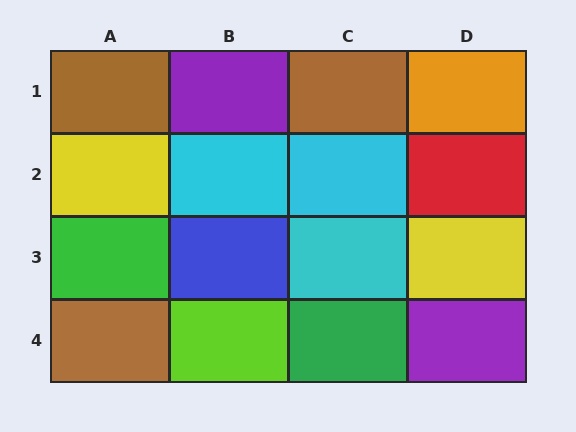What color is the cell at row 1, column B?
Purple.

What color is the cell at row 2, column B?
Cyan.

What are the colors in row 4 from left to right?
Brown, lime, green, purple.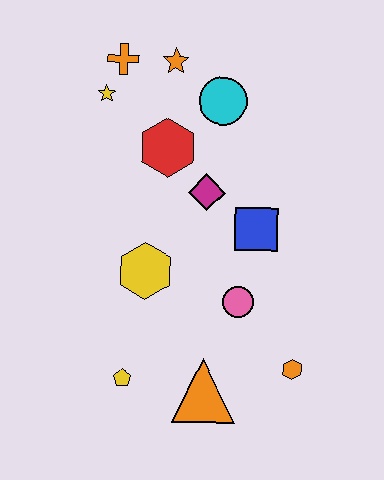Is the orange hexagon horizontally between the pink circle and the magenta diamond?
No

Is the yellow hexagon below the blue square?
Yes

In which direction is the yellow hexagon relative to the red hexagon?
The yellow hexagon is below the red hexagon.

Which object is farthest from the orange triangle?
The orange cross is farthest from the orange triangle.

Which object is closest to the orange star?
The orange cross is closest to the orange star.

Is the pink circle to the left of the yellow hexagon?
No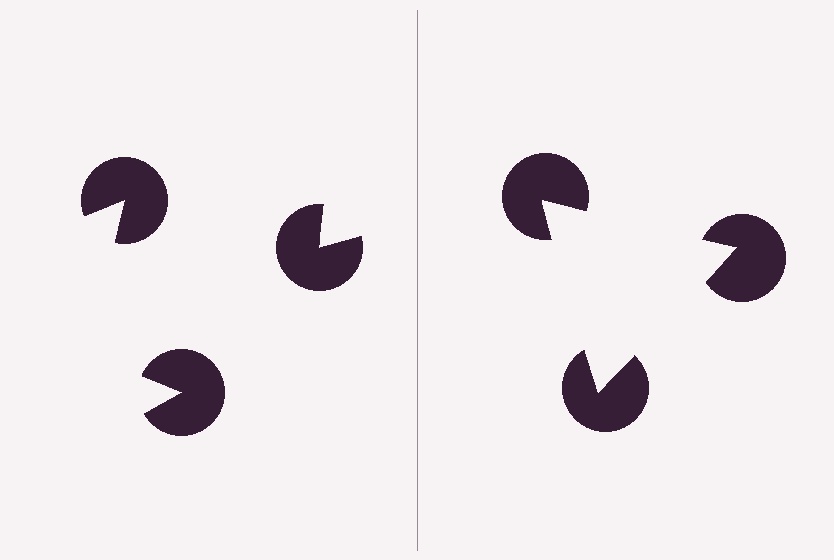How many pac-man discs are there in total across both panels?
6 — 3 on each side.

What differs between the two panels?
The pac-man discs are positioned identically on both sides; only the wedge orientations differ. On the right they align to a triangle; on the left they are misaligned.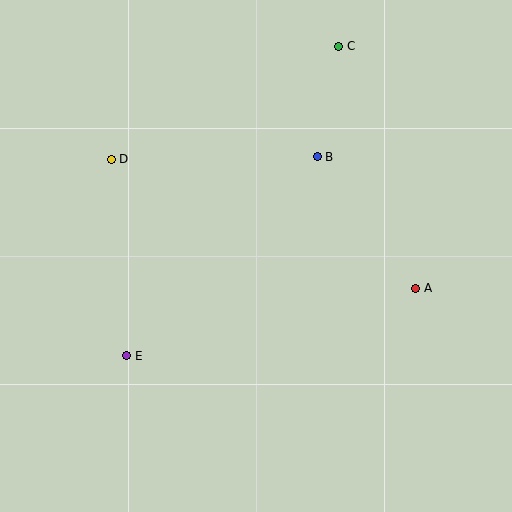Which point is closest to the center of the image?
Point B at (317, 157) is closest to the center.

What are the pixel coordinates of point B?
Point B is at (317, 157).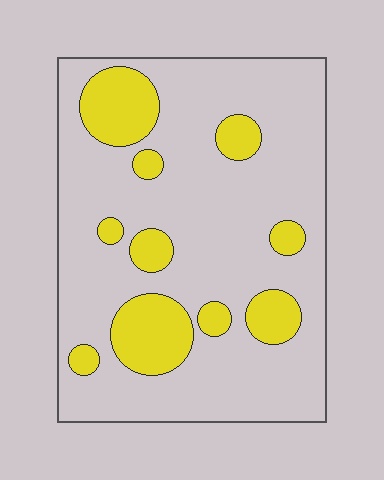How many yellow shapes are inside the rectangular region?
10.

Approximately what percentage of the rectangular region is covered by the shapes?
Approximately 20%.